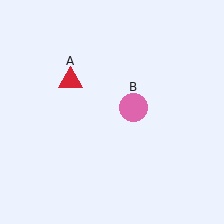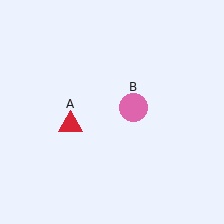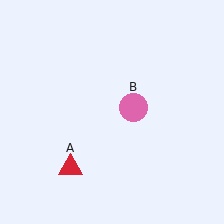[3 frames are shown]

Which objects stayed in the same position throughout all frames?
Pink circle (object B) remained stationary.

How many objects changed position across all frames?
1 object changed position: red triangle (object A).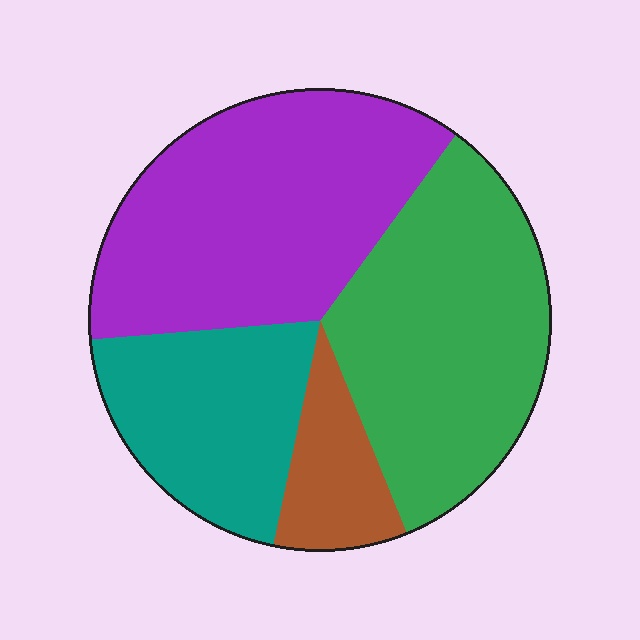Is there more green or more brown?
Green.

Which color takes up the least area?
Brown, at roughly 10%.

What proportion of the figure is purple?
Purple covers 37% of the figure.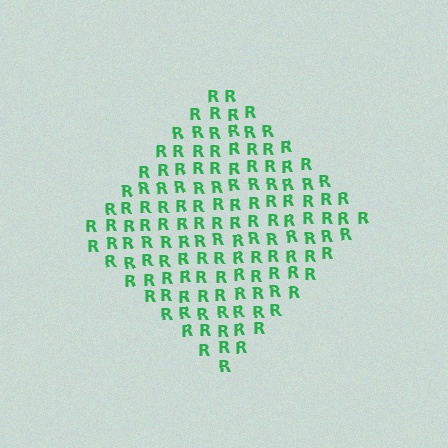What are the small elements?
The small elements are letter R's.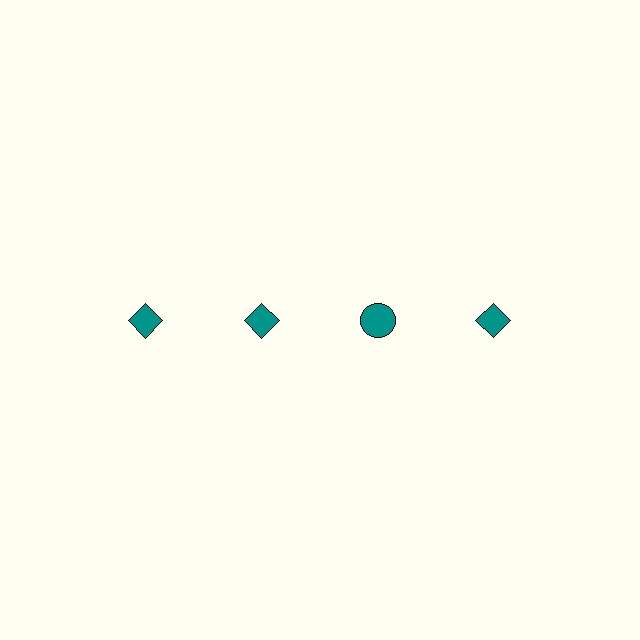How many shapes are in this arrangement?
There are 4 shapes arranged in a grid pattern.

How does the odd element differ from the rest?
It has a different shape: circle instead of diamond.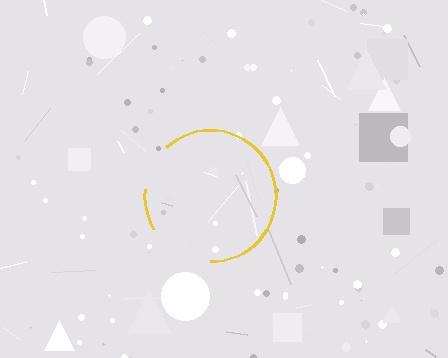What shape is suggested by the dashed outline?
The dashed outline suggests a circle.